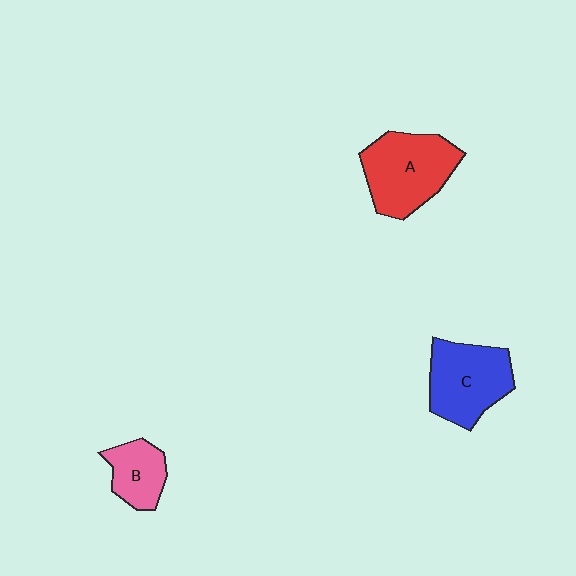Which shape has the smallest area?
Shape B (pink).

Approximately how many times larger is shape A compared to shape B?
Approximately 1.9 times.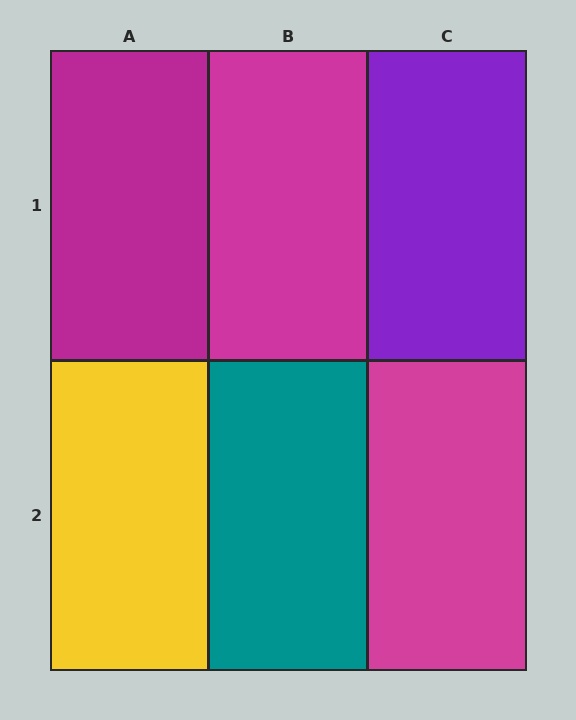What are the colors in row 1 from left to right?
Magenta, magenta, purple.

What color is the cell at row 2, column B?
Teal.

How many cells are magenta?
3 cells are magenta.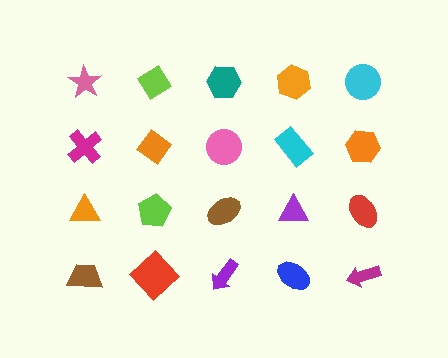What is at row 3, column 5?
A red ellipse.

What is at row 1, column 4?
An orange hexagon.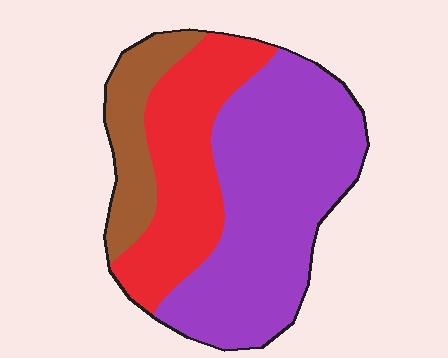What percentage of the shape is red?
Red covers about 30% of the shape.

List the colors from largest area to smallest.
From largest to smallest: purple, red, brown.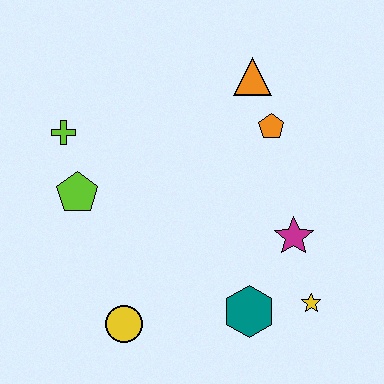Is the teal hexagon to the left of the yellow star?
Yes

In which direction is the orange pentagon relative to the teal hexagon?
The orange pentagon is above the teal hexagon.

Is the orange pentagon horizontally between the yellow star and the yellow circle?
Yes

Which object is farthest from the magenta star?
The lime cross is farthest from the magenta star.